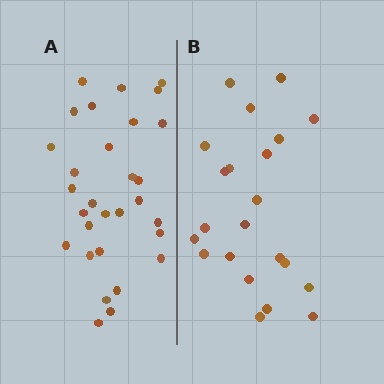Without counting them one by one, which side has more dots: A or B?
Region A (the left region) has more dots.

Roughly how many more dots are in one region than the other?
Region A has roughly 8 or so more dots than region B.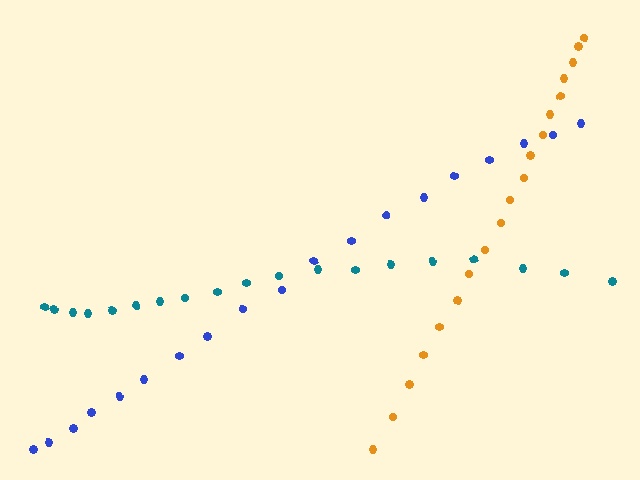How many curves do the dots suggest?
There are 3 distinct paths.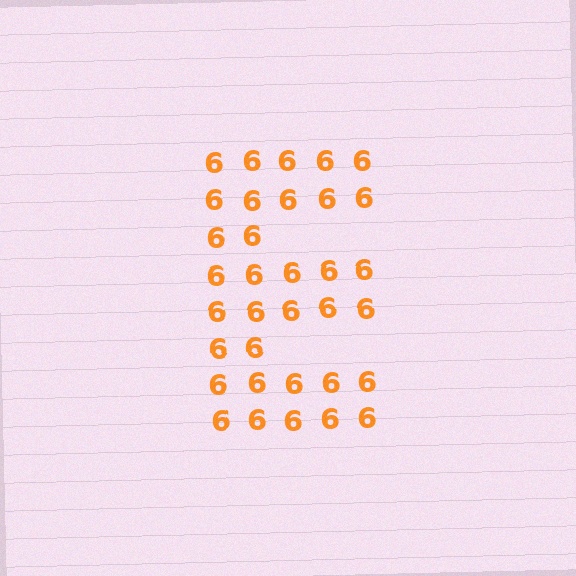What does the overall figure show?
The overall figure shows the letter E.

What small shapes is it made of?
It is made of small digit 6's.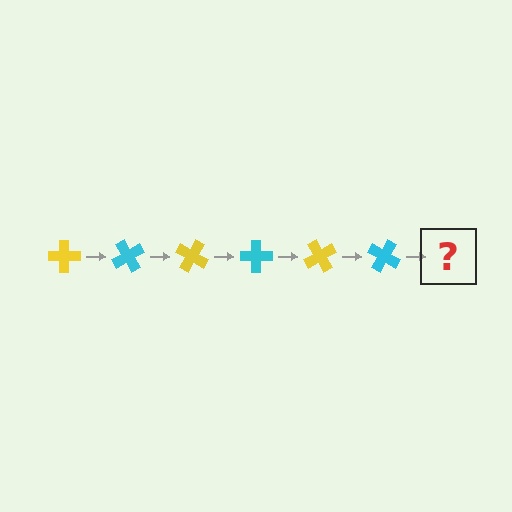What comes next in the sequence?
The next element should be a yellow cross, rotated 360 degrees from the start.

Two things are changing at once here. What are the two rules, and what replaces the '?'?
The two rules are that it rotates 60 degrees each step and the color cycles through yellow and cyan. The '?' should be a yellow cross, rotated 360 degrees from the start.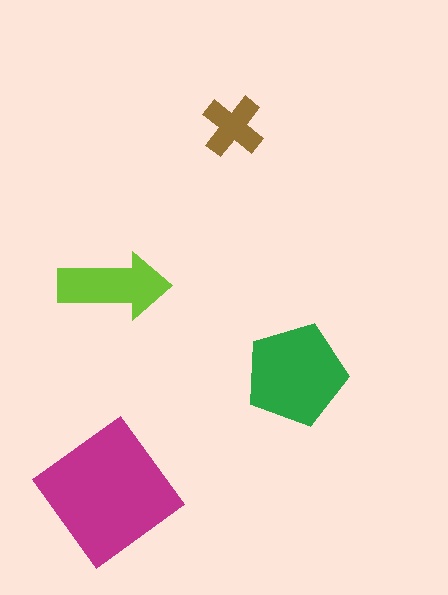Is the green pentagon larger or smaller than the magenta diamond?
Smaller.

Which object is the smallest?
The brown cross.